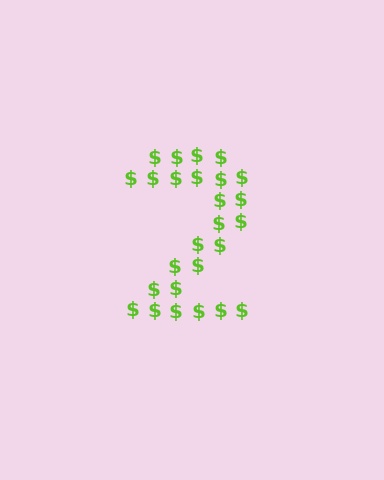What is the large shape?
The large shape is the digit 2.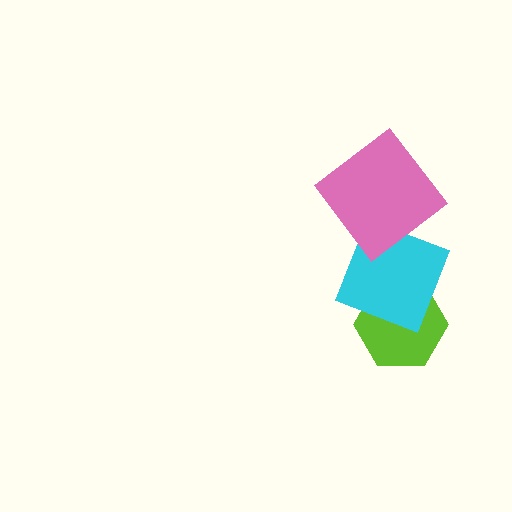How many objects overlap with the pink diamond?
0 objects overlap with the pink diamond.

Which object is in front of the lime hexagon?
The cyan square is in front of the lime hexagon.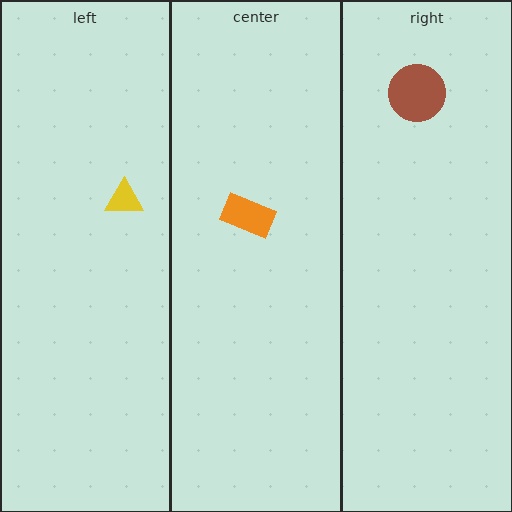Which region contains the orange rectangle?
The center region.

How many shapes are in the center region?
1.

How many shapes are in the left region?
1.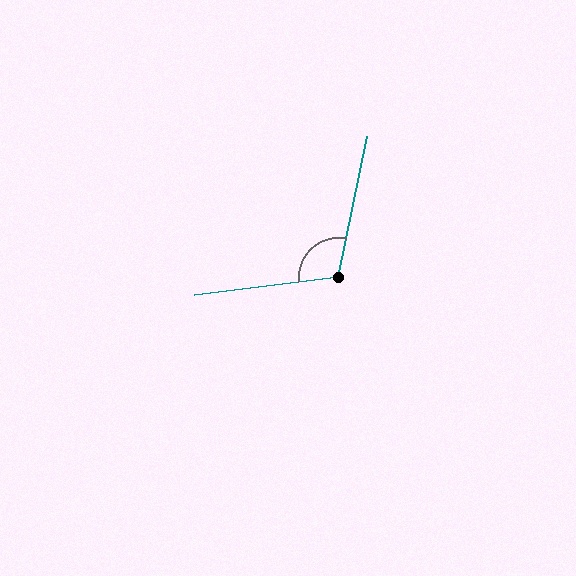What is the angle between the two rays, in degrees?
Approximately 109 degrees.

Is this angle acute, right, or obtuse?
It is obtuse.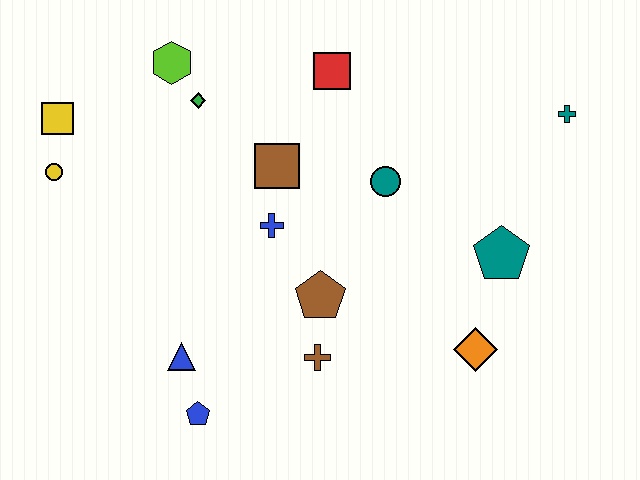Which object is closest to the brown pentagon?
The brown cross is closest to the brown pentagon.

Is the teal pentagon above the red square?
No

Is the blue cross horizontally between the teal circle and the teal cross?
No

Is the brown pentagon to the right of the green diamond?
Yes